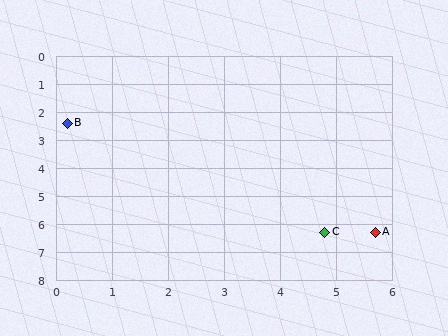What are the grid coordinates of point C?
Point C is at approximately (4.8, 6.3).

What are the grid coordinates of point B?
Point B is at approximately (0.2, 2.4).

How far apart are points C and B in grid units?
Points C and B are about 6.0 grid units apart.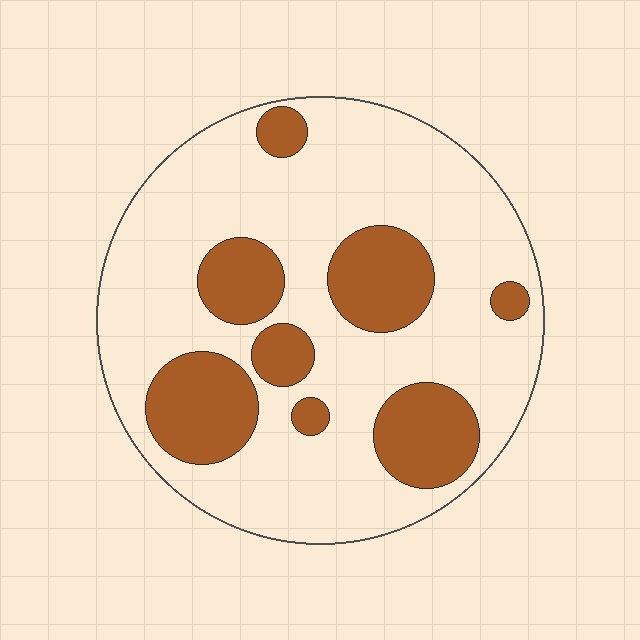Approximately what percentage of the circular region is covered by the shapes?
Approximately 25%.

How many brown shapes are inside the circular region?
8.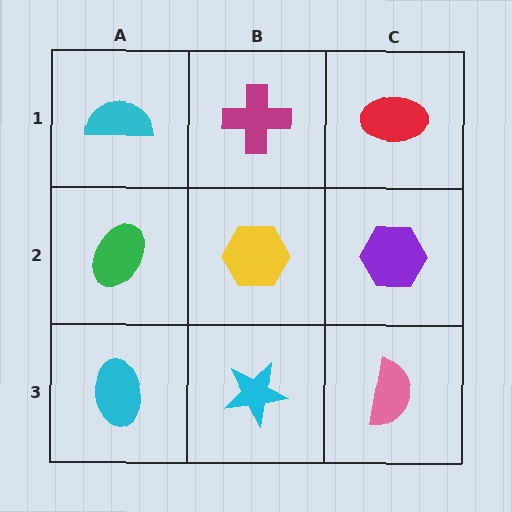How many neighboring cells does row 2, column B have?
4.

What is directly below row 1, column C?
A purple hexagon.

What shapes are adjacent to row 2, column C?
A red ellipse (row 1, column C), a pink semicircle (row 3, column C), a yellow hexagon (row 2, column B).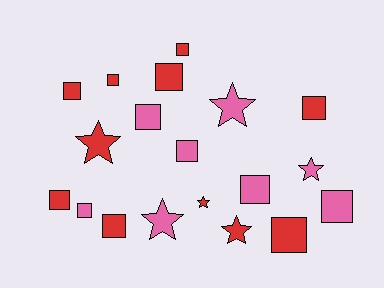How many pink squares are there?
There are 5 pink squares.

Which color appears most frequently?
Red, with 11 objects.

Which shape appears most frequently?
Square, with 13 objects.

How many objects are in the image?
There are 19 objects.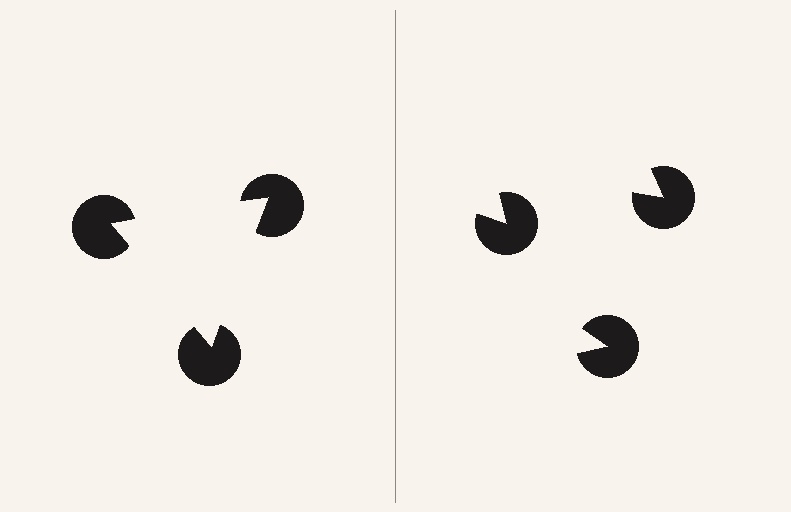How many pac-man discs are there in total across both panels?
6 — 3 on each side.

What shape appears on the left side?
An illusory triangle.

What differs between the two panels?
The pac-man discs are positioned identically on both sides; only the wedge orientations differ. On the left they align to a triangle; on the right they are misaligned.